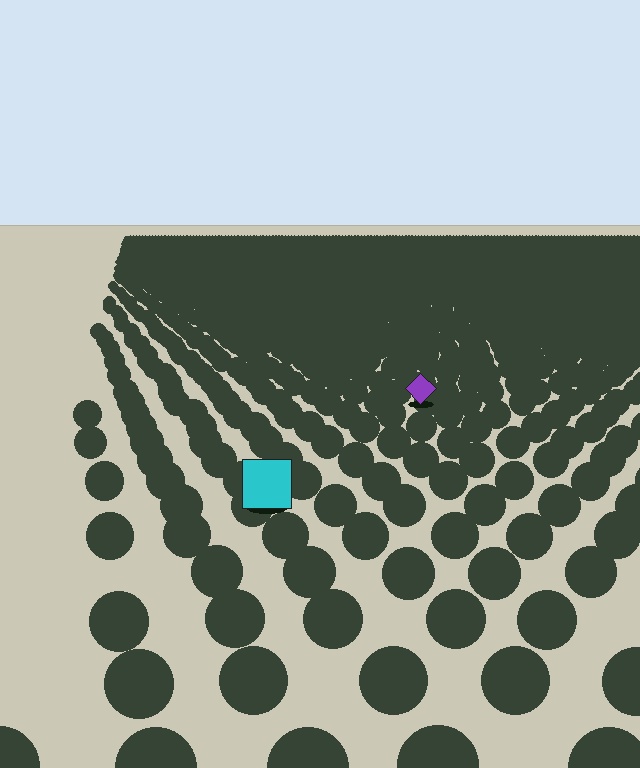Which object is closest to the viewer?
The cyan square is closest. The texture marks near it are larger and more spread out.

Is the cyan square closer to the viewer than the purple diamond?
Yes. The cyan square is closer — you can tell from the texture gradient: the ground texture is coarser near it.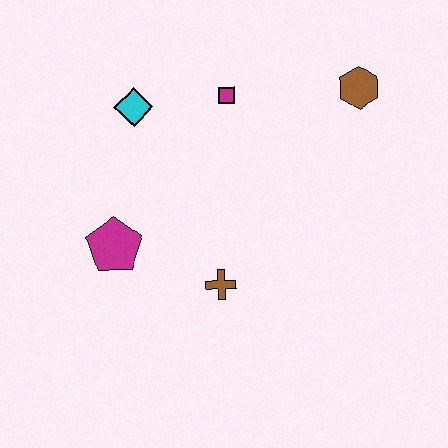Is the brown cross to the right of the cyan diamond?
Yes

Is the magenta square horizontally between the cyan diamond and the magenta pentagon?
No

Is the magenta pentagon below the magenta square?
Yes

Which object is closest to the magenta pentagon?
The brown cross is closest to the magenta pentagon.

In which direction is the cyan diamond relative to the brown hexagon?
The cyan diamond is to the left of the brown hexagon.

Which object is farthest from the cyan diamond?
The brown hexagon is farthest from the cyan diamond.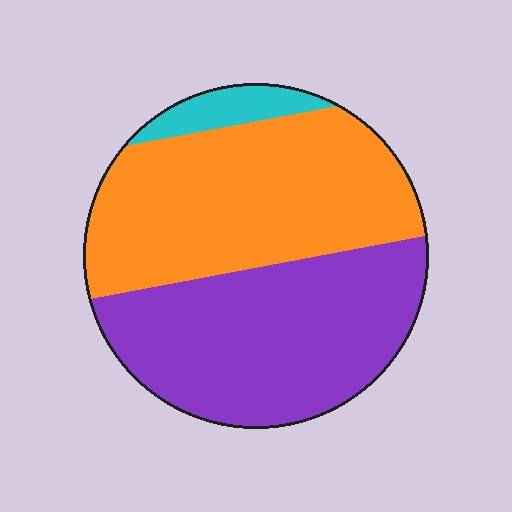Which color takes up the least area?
Cyan, at roughly 5%.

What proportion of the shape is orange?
Orange covers 48% of the shape.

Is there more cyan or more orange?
Orange.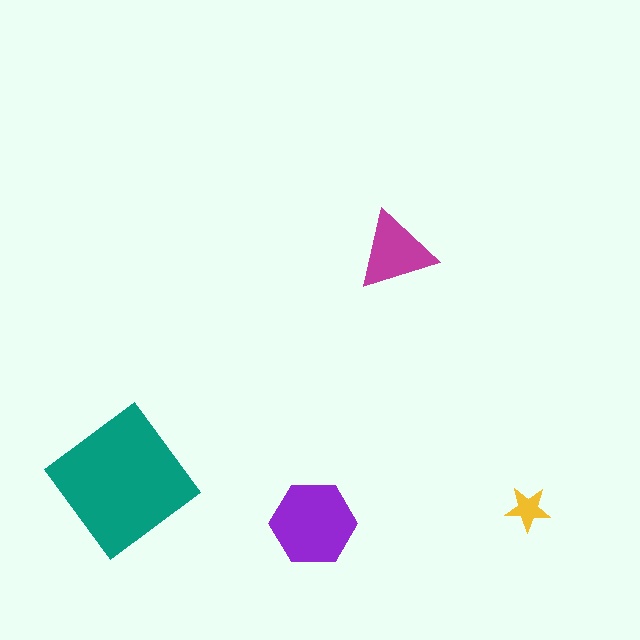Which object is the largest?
The teal diamond.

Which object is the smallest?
The yellow star.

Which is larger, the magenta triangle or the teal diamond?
The teal diamond.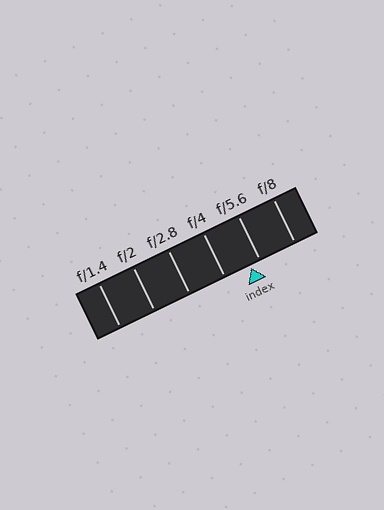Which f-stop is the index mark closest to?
The index mark is closest to f/5.6.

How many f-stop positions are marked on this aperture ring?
There are 6 f-stop positions marked.